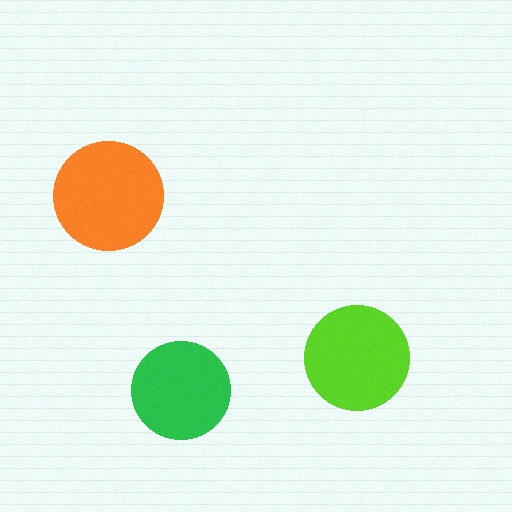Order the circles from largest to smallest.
the orange one, the lime one, the green one.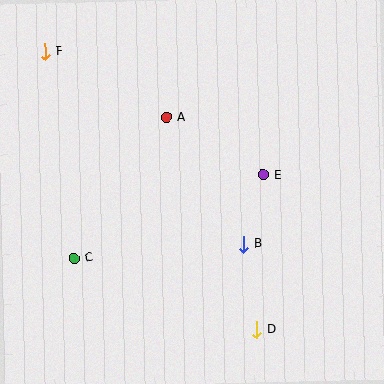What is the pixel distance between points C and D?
The distance between C and D is 196 pixels.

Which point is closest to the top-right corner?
Point E is closest to the top-right corner.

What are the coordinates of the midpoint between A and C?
The midpoint between A and C is at (121, 188).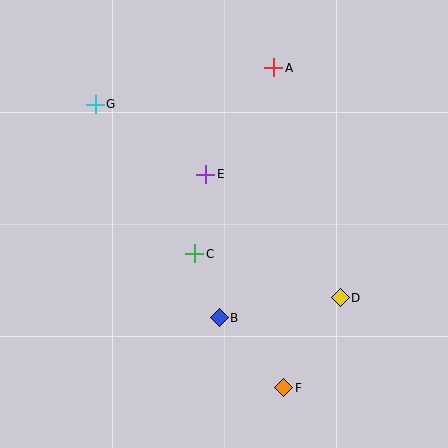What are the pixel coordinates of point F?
Point F is at (284, 388).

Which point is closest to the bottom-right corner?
Point F is closest to the bottom-right corner.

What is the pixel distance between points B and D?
The distance between B and D is 123 pixels.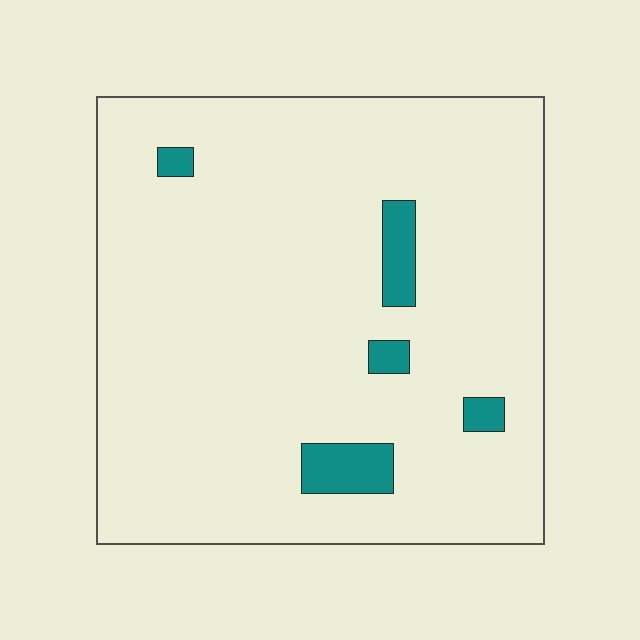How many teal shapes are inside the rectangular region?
5.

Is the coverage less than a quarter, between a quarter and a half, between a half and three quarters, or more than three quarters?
Less than a quarter.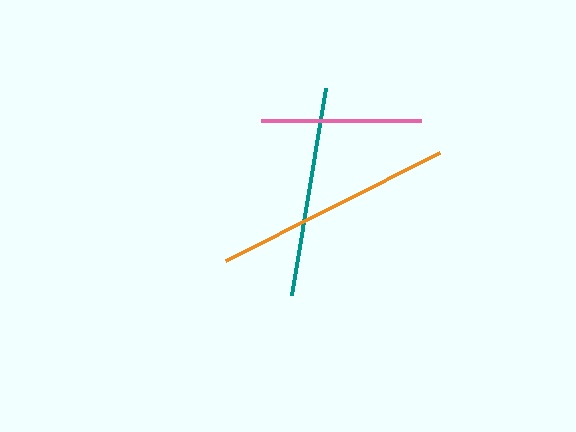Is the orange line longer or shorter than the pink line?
The orange line is longer than the pink line.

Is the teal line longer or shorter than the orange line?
The orange line is longer than the teal line.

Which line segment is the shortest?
The pink line is the shortest at approximately 160 pixels.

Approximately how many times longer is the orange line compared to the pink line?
The orange line is approximately 1.5 times the length of the pink line.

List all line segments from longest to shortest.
From longest to shortest: orange, teal, pink.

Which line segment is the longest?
The orange line is the longest at approximately 240 pixels.